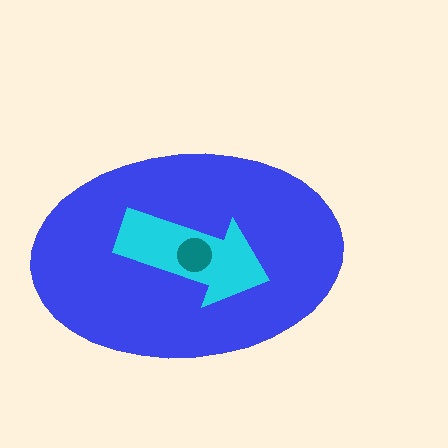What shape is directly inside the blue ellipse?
The cyan arrow.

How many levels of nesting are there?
3.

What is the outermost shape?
The blue ellipse.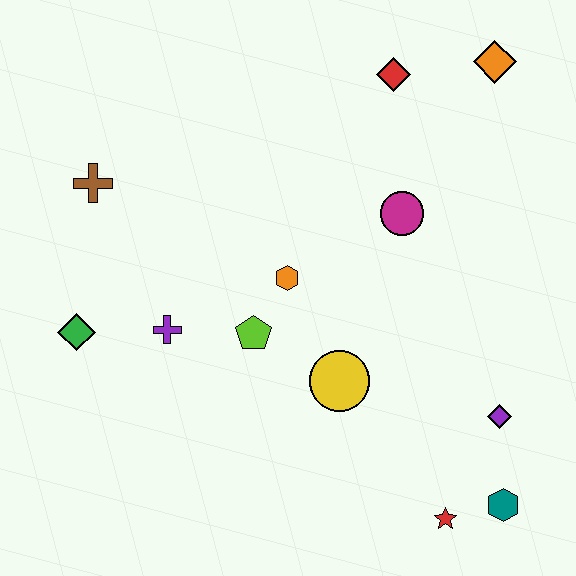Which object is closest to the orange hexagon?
The lime pentagon is closest to the orange hexagon.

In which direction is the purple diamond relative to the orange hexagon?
The purple diamond is to the right of the orange hexagon.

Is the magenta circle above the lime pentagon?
Yes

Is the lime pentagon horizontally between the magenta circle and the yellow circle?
No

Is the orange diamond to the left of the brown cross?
No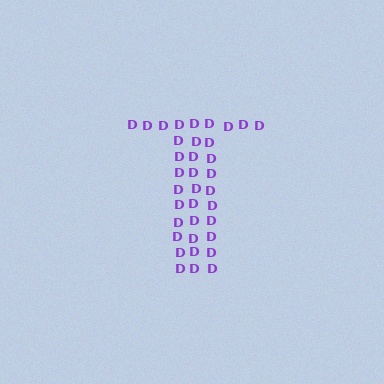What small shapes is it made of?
It is made of small letter D's.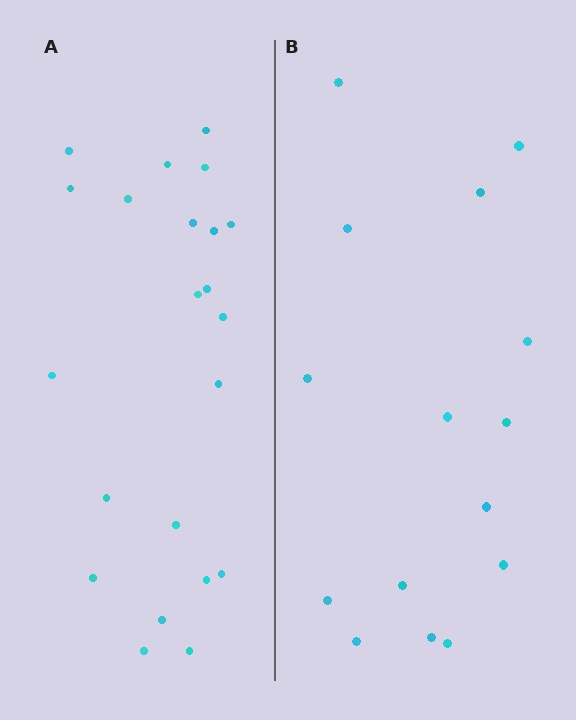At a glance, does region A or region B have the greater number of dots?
Region A (the left region) has more dots.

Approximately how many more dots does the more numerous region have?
Region A has roughly 8 or so more dots than region B.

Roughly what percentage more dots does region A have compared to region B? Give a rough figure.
About 45% more.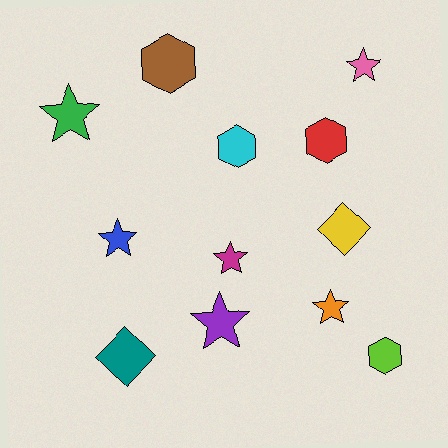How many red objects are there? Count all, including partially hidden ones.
There is 1 red object.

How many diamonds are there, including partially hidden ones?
There are 2 diamonds.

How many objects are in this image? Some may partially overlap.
There are 12 objects.